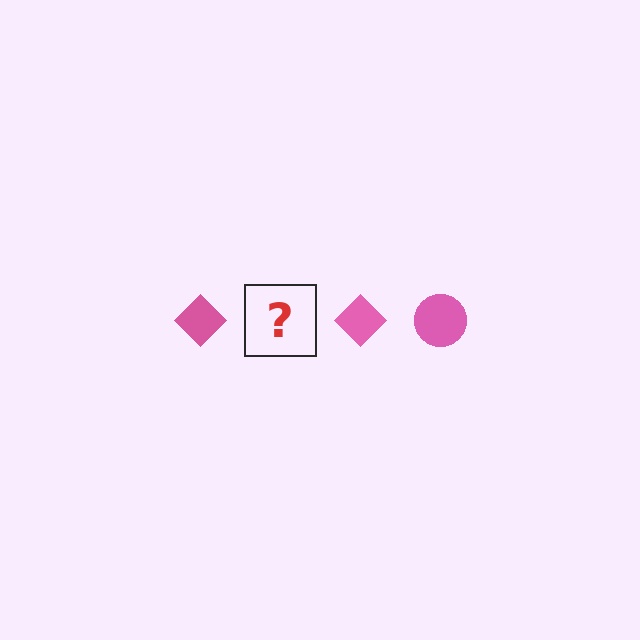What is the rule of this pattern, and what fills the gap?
The rule is that the pattern cycles through diamond, circle shapes in pink. The gap should be filled with a pink circle.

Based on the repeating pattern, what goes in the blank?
The blank should be a pink circle.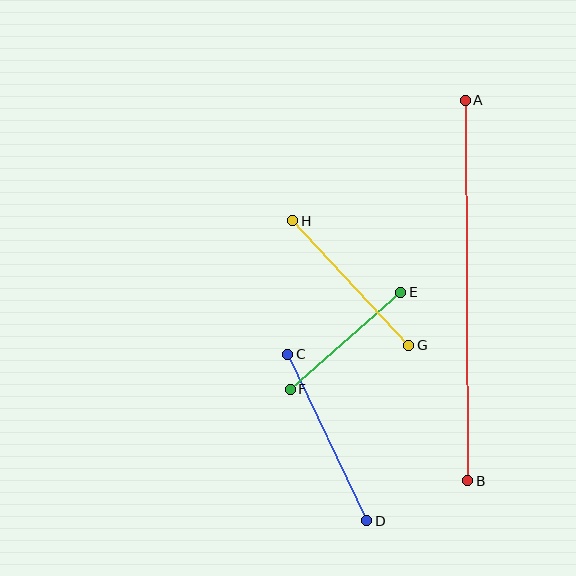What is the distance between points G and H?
The distance is approximately 170 pixels.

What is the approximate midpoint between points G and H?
The midpoint is at approximately (351, 283) pixels.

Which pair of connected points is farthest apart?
Points A and B are farthest apart.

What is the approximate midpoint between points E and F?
The midpoint is at approximately (346, 341) pixels.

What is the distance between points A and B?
The distance is approximately 381 pixels.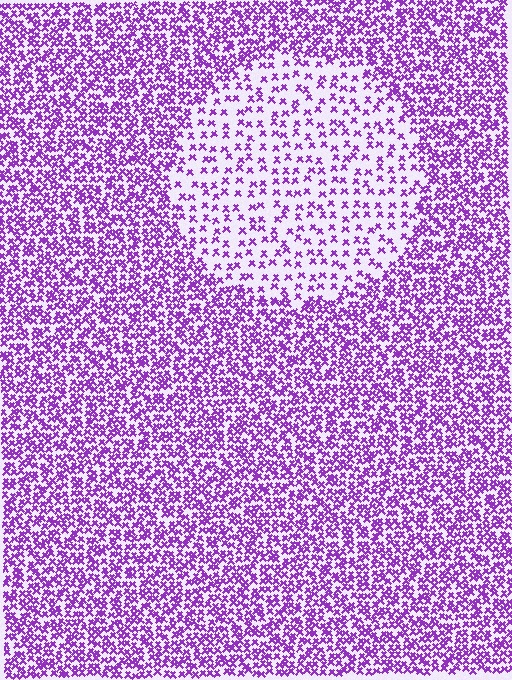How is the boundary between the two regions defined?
The boundary is defined by a change in element density (approximately 2.5x ratio). All elements are the same color, size, and shape.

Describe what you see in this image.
The image contains small purple elements arranged at two different densities. A circle-shaped region is visible where the elements are less densely packed than the surrounding area.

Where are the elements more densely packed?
The elements are more densely packed outside the circle boundary.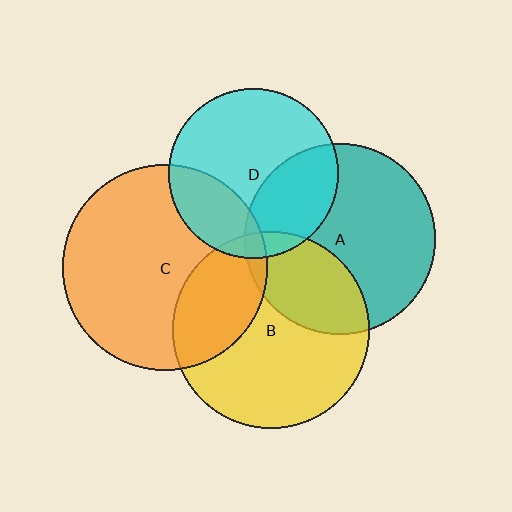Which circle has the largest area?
Circle C (orange).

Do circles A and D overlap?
Yes.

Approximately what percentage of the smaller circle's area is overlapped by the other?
Approximately 30%.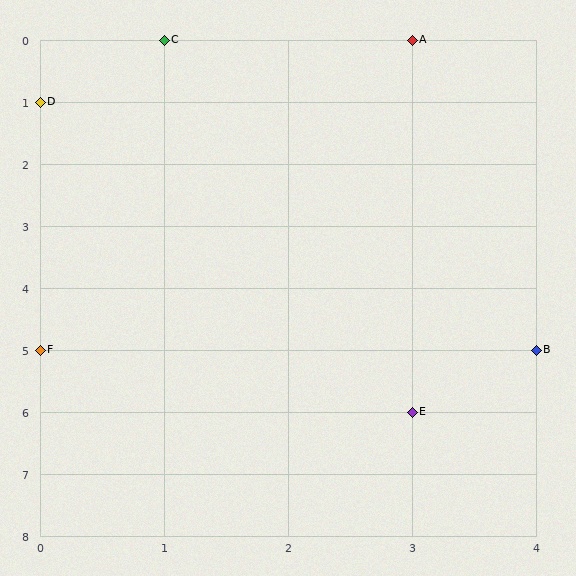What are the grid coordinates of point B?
Point B is at grid coordinates (4, 5).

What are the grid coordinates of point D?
Point D is at grid coordinates (0, 1).